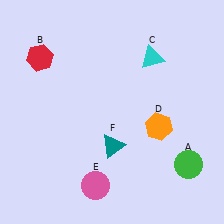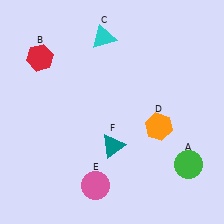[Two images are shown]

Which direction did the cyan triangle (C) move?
The cyan triangle (C) moved left.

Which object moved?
The cyan triangle (C) moved left.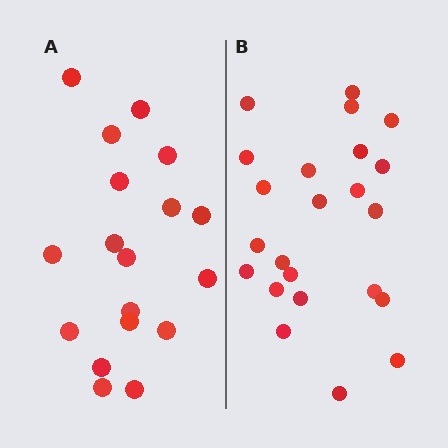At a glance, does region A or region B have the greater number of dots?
Region B (the right region) has more dots.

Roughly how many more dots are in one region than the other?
Region B has about 5 more dots than region A.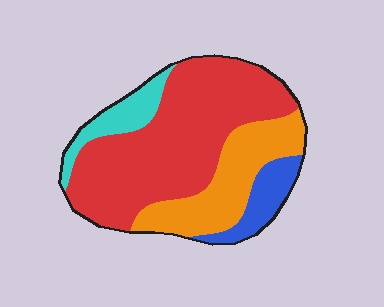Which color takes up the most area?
Red, at roughly 55%.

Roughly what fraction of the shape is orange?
Orange covers 24% of the shape.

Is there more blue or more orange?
Orange.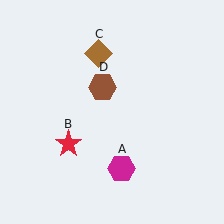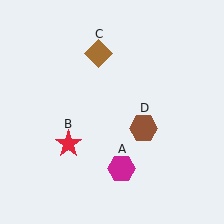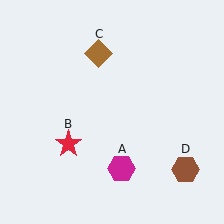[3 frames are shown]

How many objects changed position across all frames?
1 object changed position: brown hexagon (object D).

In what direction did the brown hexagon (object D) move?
The brown hexagon (object D) moved down and to the right.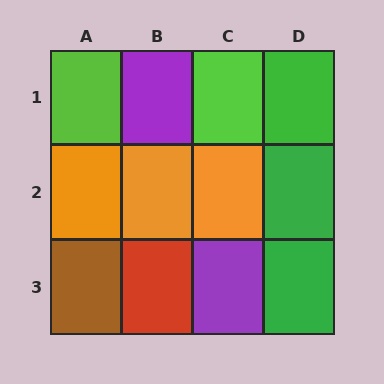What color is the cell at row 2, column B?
Orange.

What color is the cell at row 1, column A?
Lime.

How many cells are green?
3 cells are green.